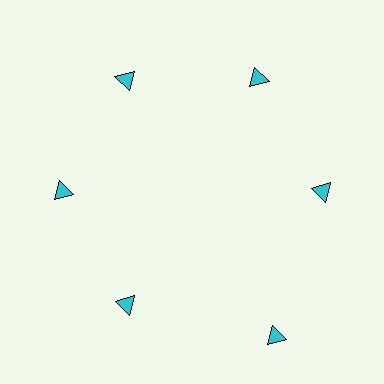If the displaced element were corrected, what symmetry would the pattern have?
It would have 6-fold rotational symmetry — the pattern would map onto itself every 60 degrees.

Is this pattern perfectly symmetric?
No. The 6 cyan triangles are arranged in a ring, but one element near the 5 o'clock position is pushed outward from the center, breaking the 6-fold rotational symmetry.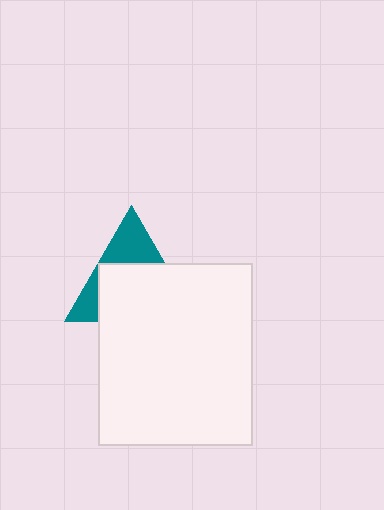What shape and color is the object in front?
The object in front is a white rectangle.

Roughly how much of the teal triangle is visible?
A small part of it is visible (roughly 38%).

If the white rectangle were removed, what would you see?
You would see the complete teal triangle.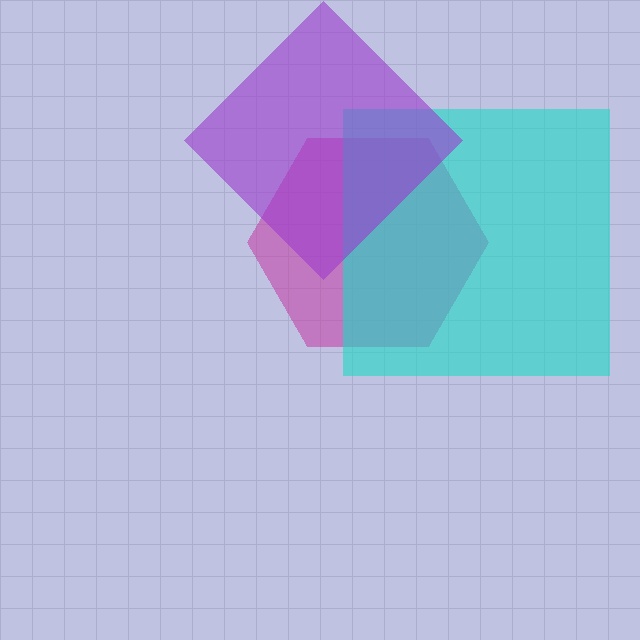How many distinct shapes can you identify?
There are 3 distinct shapes: a magenta hexagon, a cyan square, a purple diamond.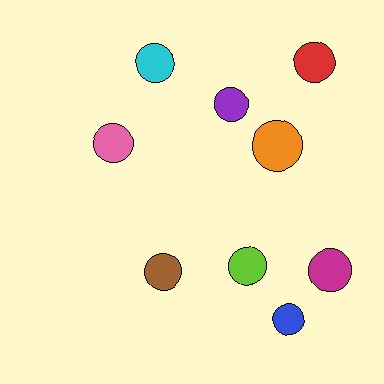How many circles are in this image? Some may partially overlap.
There are 9 circles.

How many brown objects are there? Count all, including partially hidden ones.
There is 1 brown object.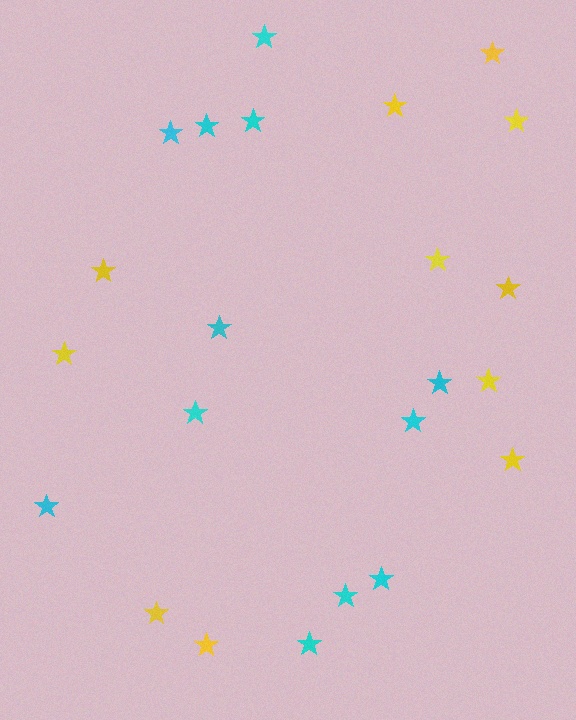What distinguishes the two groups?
There are 2 groups: one group of cyan stars (12) and one group of yellow stars (11).